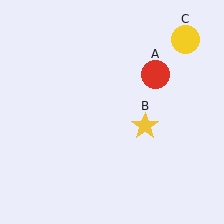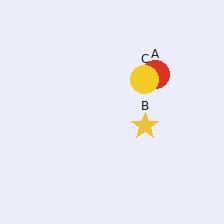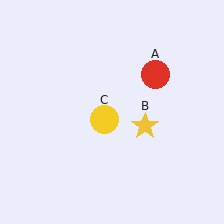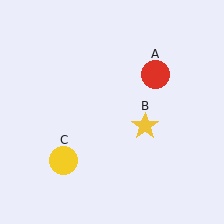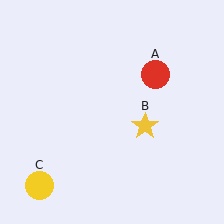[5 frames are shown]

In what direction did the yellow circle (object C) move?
The yellow circle (object C) moved down and to the left.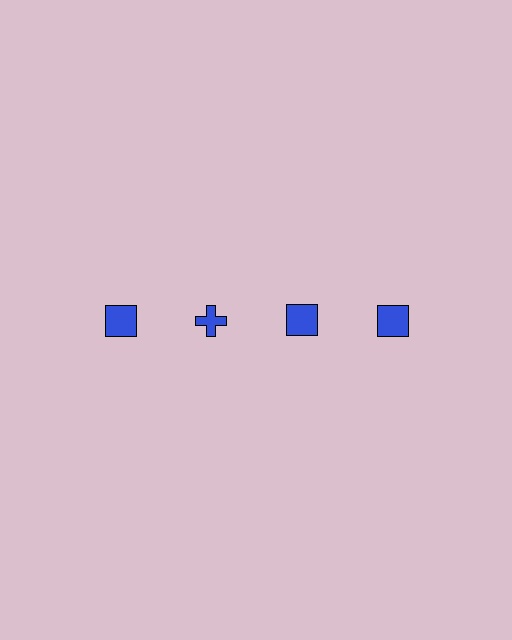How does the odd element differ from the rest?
It has a different shape: cross instead of square.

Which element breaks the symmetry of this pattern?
The blue cross in the top row, second from left column breaks the symmetry. All other shapes are blue squares.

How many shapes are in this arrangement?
There are 4 shapes arranged in a grid pattern.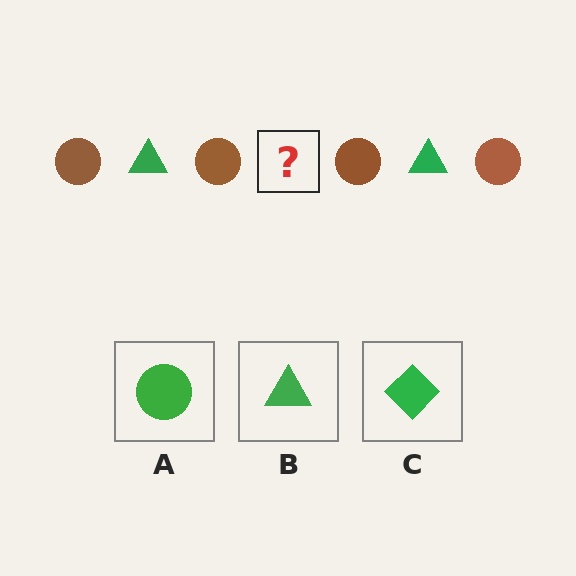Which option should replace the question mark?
Option B.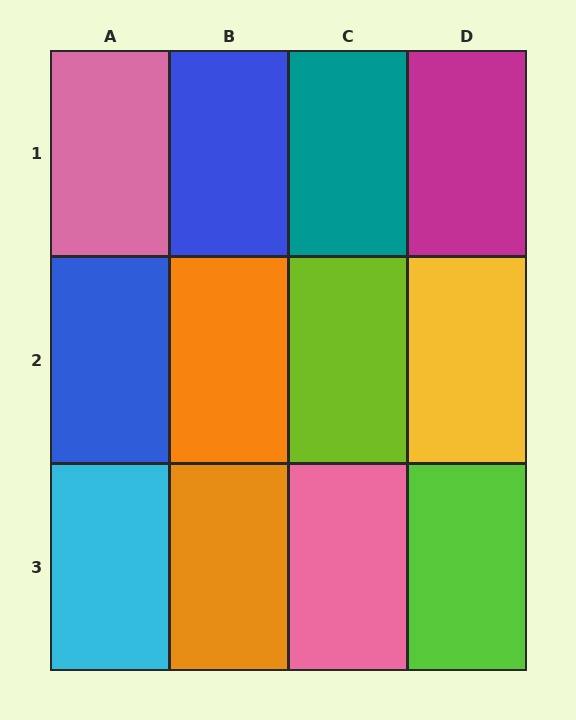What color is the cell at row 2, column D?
Yellow.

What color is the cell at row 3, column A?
Cyan.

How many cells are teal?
1 cell is teal.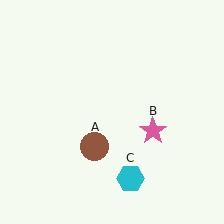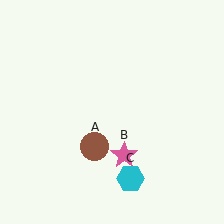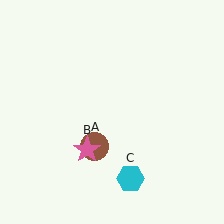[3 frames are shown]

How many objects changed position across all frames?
1 object changed position: pink star (object B).